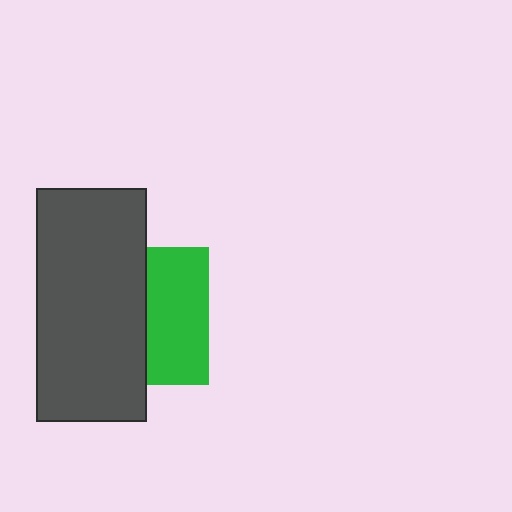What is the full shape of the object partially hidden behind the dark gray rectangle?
The partially hidden object is a green square.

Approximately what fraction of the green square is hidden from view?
Roughly 56% of the green square is hidden behind the dark gray rectangle.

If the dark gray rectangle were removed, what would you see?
You would see the complete green square.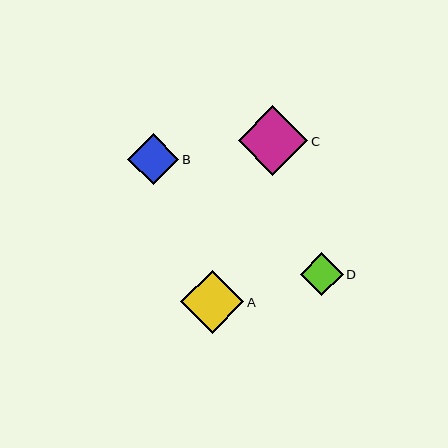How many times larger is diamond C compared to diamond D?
Diamond C is approximately 1.6 times the size of diamond D.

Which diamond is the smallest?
Diamond D is the smallest with a size of approximately 43 pixels.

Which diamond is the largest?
Diamond C is the largest with a size of approximately 70 pixels.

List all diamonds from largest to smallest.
From largest to smallest: C, A, B, D.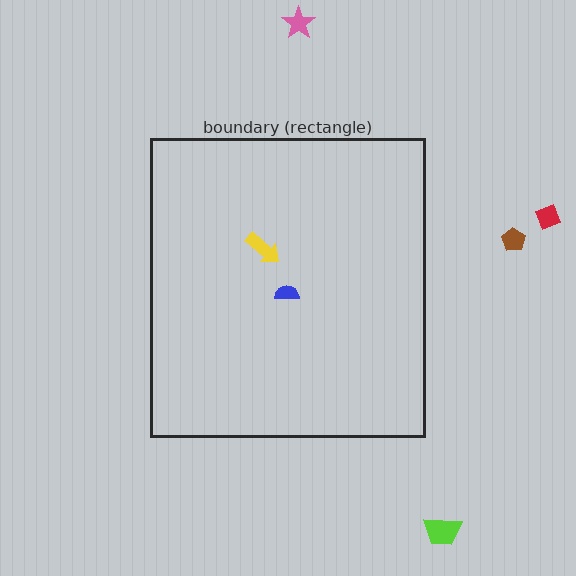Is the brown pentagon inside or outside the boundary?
Outside.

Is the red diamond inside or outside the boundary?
Outside.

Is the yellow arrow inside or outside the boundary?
Inside.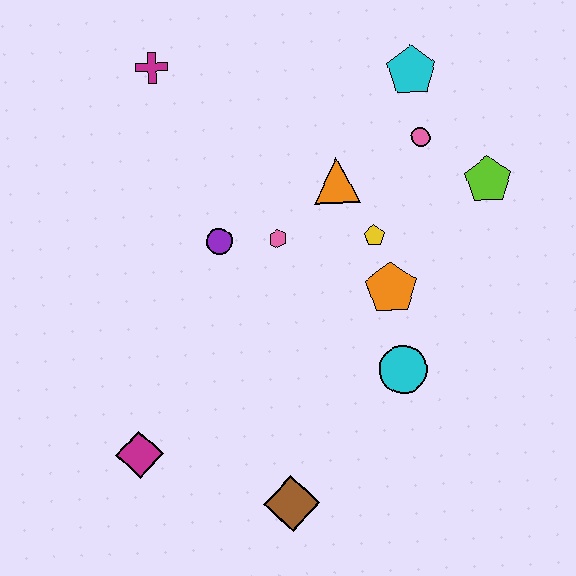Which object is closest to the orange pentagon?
The yellow pentagon is closest to the orange pentagon.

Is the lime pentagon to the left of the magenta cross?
No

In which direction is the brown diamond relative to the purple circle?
The brown diamond is below the purple circle.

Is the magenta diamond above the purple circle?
No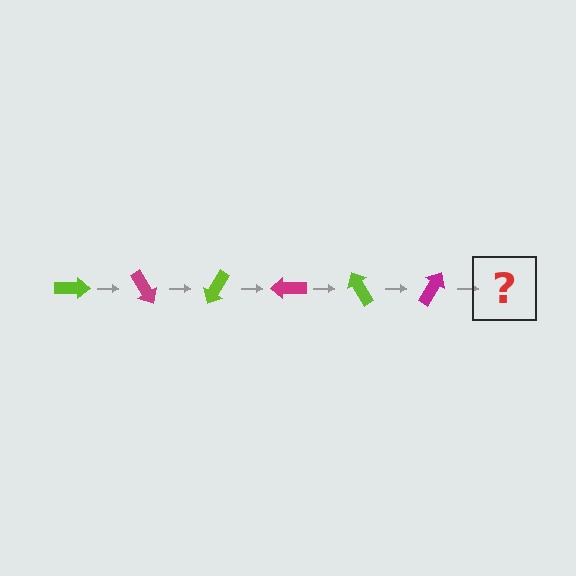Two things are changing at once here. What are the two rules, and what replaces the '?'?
The two rules are that it rotates 60 degrees each step and the color cycles through lime and magenta. The '?' should be a lime arrow, rotated 360 degrees from the start.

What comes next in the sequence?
The next element should be a lime arrow, rotated 360 degrees from the start.